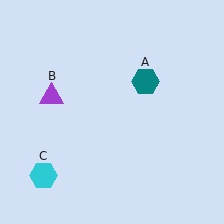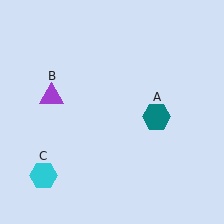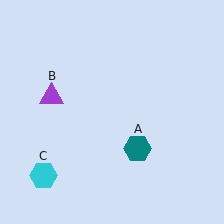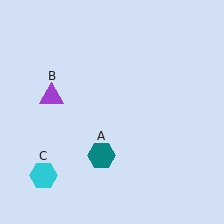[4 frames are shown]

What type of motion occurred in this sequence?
The teal hexagon (object A) rotated clockwise around the center of the scene.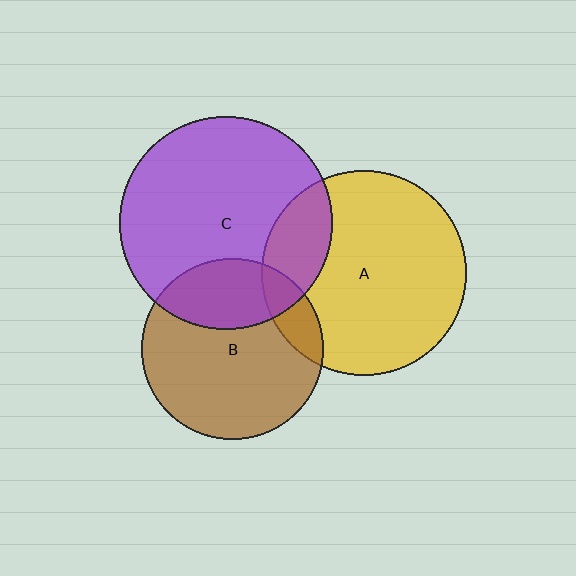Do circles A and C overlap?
Yes.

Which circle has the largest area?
Circle C (purple).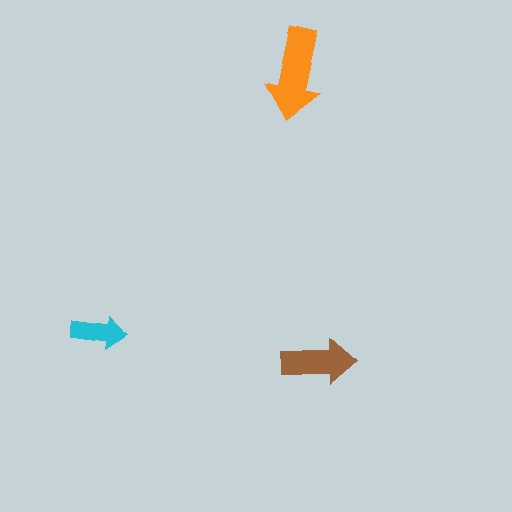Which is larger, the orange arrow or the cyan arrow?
The orange one.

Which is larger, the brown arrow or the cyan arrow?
The brown one.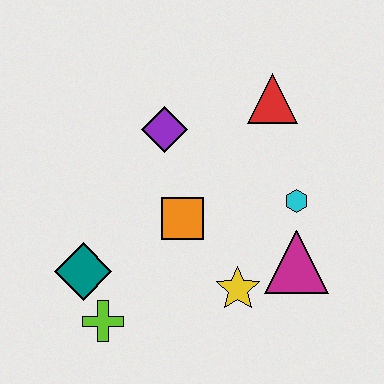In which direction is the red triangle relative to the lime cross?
The red triangle is above the lime cross.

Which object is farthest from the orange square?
The red triangle is farthest from the orange square.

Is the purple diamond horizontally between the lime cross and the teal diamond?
No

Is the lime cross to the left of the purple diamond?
Yes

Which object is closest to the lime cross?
The teal diamond is closest to the lime cross.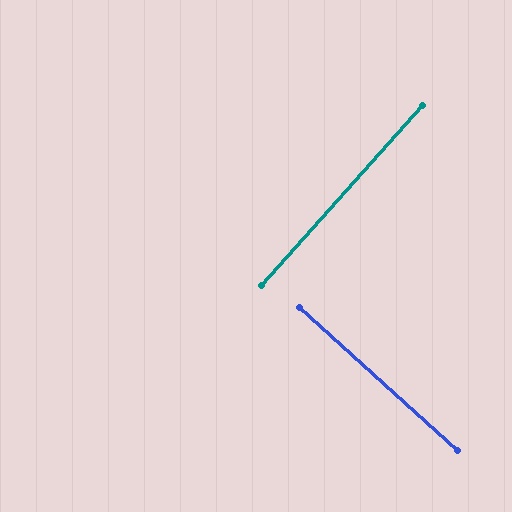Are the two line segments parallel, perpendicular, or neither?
Perpendicular — they meet at approximately 90°.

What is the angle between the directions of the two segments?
Approximately 90 degrees.